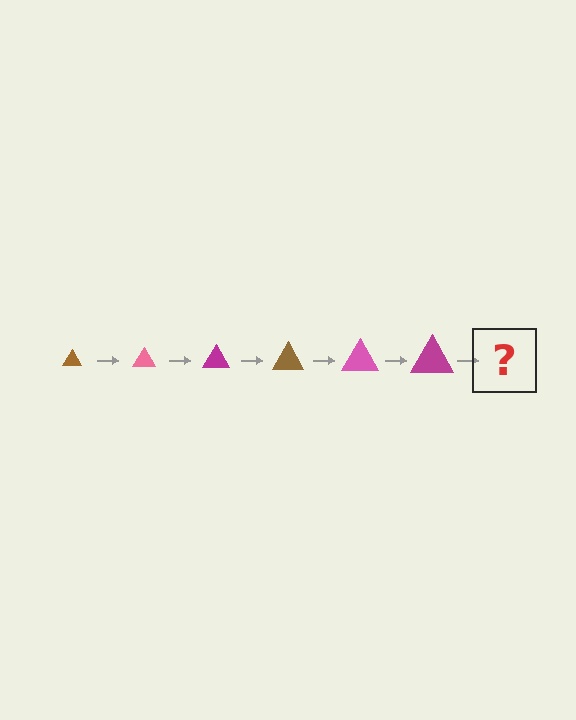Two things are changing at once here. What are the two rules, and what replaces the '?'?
The two rules are that the triangle grows larger each step and the color cycles through brown, pink, and magenta. The '?' should be a brown triangle, larger than the previous one.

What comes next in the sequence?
The next element should be a brown triangle, larger than the previous one.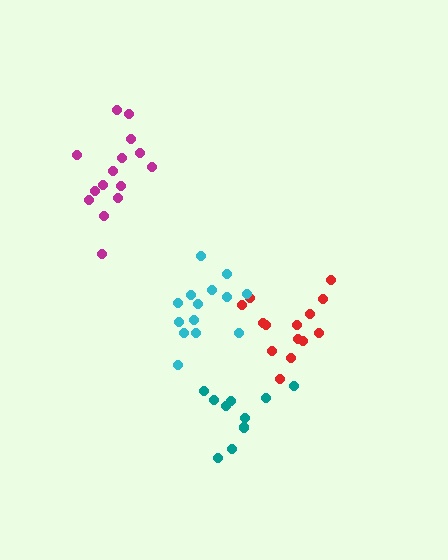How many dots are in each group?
Group 1: 15 dots, Group 2: 11 dots, Group 3: 14 dots, Group 4: 14 dots (54 total).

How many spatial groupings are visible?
There are 4 spatial groupings.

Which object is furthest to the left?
The magenta cluster is leftmost.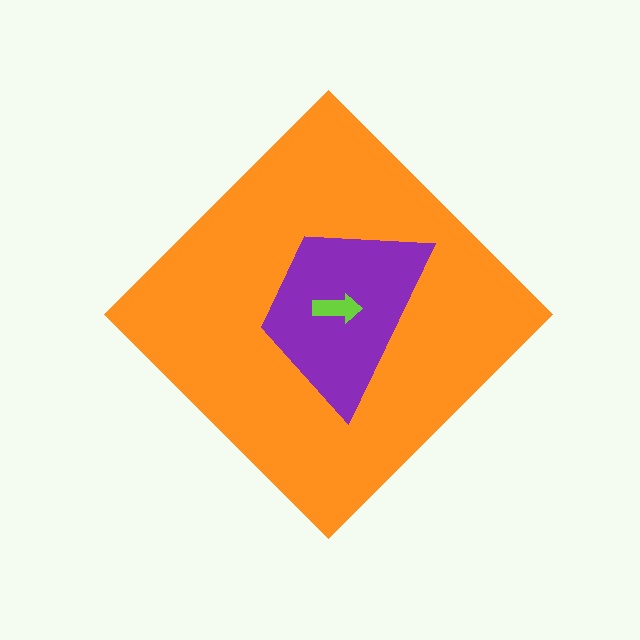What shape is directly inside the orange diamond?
The purple trapezoid.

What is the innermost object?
The lime arrow.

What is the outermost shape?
The orange diamond.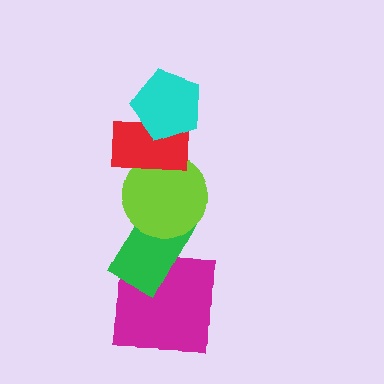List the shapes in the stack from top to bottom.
From top to bottom: the cyan pentagon, the red rectangle, the lime circle, the green rectangle, the magenta square.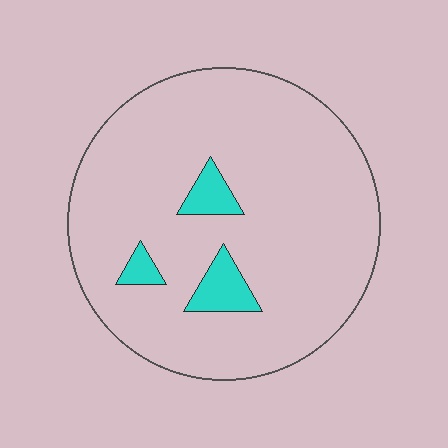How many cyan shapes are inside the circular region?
3.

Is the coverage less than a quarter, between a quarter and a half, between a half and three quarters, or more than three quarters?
Less than a quarter.